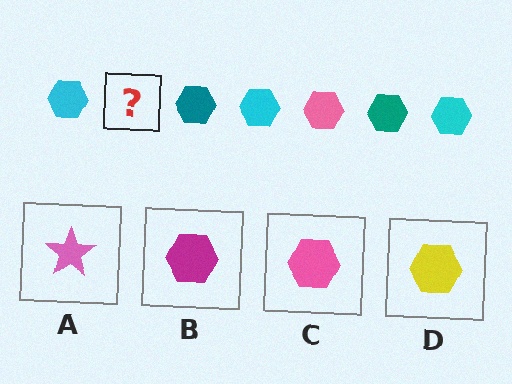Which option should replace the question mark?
Option C.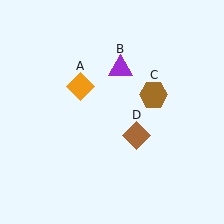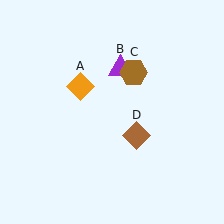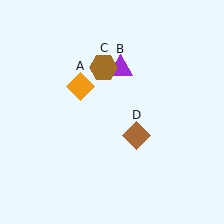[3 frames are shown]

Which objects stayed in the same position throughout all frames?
Orange diamond (object A) and purple triangle (object B) and brown diamond (object D) remained stationary.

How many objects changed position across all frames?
1 object changed position: brown hexagon (object C).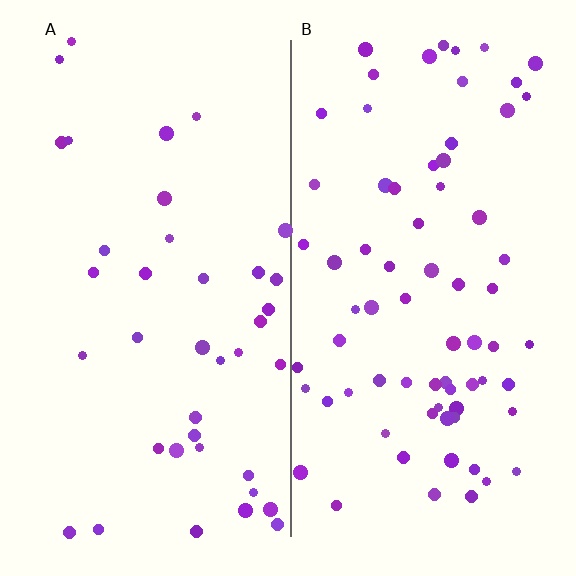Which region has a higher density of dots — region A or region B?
B (the right).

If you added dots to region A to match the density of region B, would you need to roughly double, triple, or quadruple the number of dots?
Approximately double.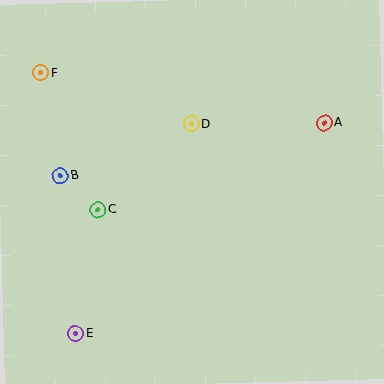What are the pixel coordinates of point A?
Point A is at (324, 123).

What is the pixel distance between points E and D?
The distance between E and D is 239 pixels.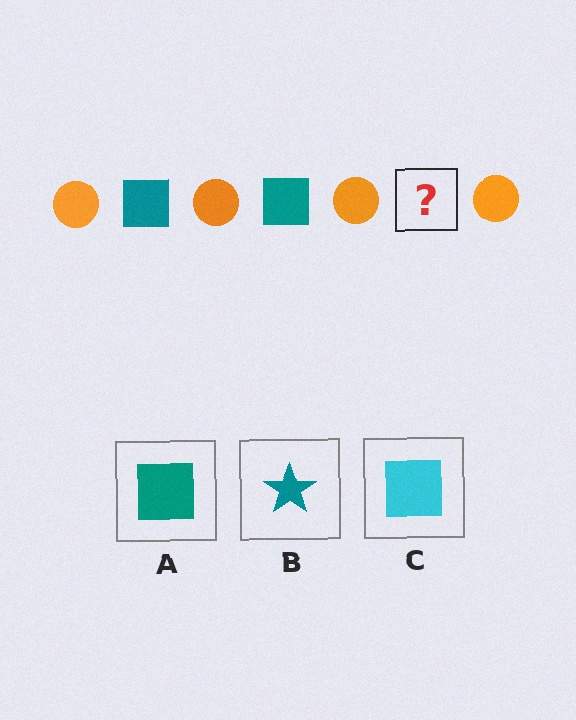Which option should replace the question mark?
Option A.